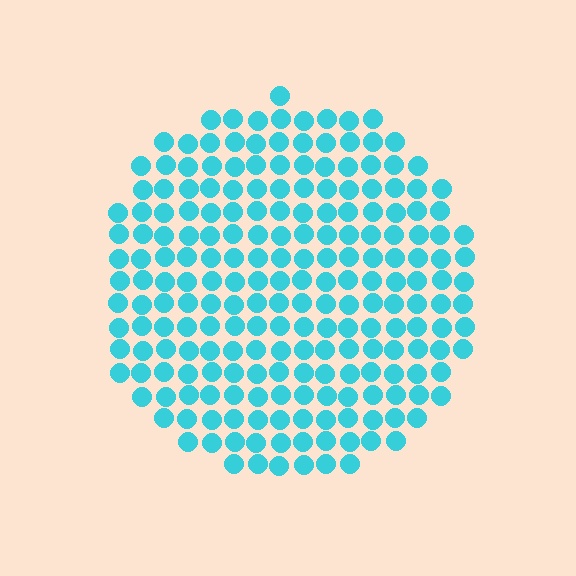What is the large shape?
The large shape is a circle.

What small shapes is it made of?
It is made of small circles.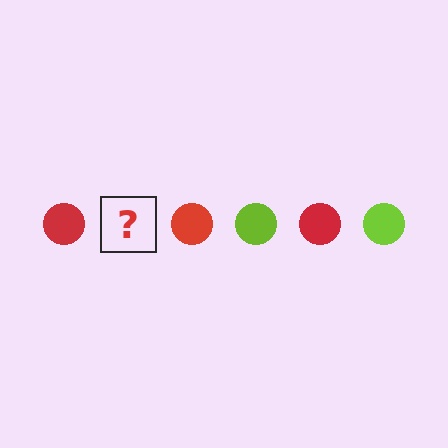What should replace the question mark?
The question mark should be replaced with a lime circle.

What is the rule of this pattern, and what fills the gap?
The rule is that the pattern cycles through red, lime circles. The gap should be filled with a lime circle.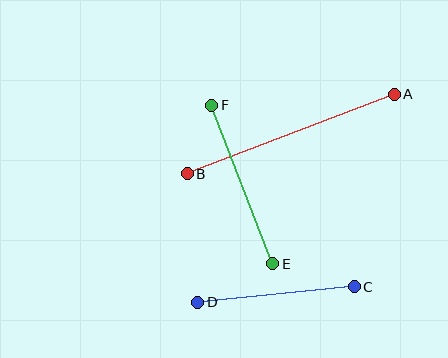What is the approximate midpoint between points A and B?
The midpoint is at approximately (291, 134) pixels.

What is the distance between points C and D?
The distance is approximately 158 pixels.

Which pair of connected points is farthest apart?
Points A and B are farthest apart.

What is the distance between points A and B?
The distance is approximately 222 pixels.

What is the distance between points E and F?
The distance is approximately 170 pixels.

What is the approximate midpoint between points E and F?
The midpoint is at approximately (242, 185) pixels.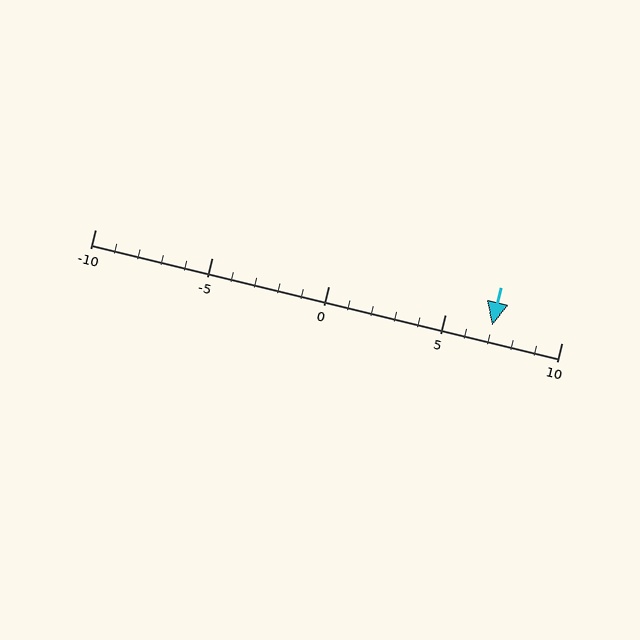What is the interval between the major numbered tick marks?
The major tick marks are spaced 5 units apart.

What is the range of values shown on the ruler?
The ruler shows values from -10 to 10.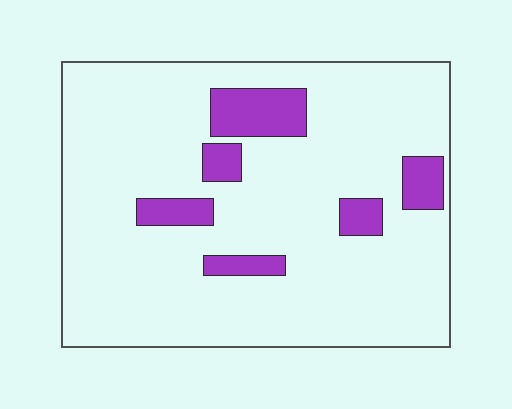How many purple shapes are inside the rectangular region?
6.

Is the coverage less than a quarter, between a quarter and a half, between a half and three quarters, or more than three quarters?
Less than a quarter.